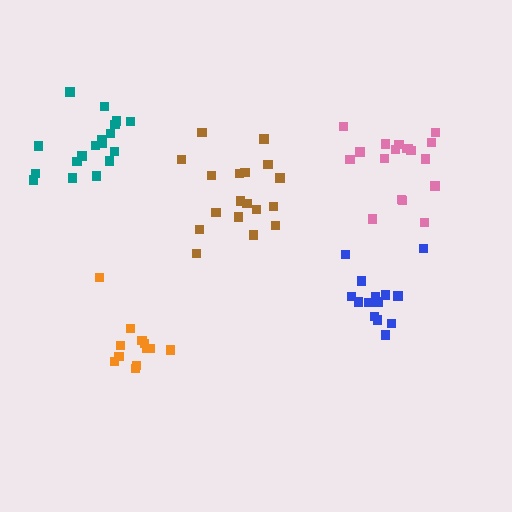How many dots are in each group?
Group 1: 18 dots, Group 2: 14 dots, Group 3: 18 dots, Group 4: 12 dots, Group 5: 18 dots (80 total).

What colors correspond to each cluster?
The clusters are colored: pink, blue, teal, orange, brown.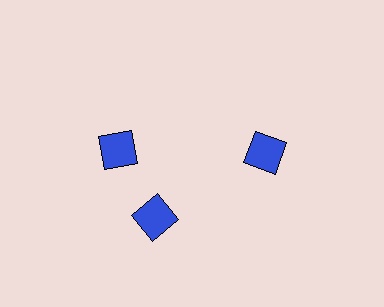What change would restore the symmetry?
The symmetry would be restored by rotating it back into even spacing with its neighbors so that all 3 diamonds sit at equal angles and equal distance from the center.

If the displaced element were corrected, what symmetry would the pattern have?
It would have 3-fold rotational symmetry — the pattern would map onto itself every 120 degrees.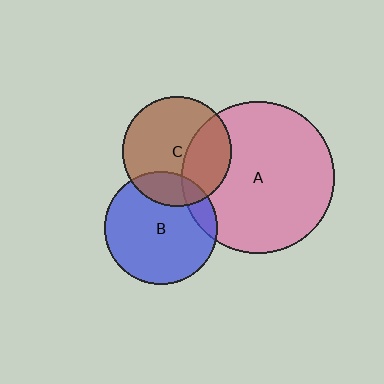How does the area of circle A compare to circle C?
Approximately 1.9 times.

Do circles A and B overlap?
Yes.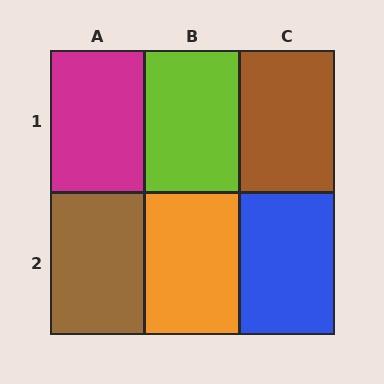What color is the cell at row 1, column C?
Brown.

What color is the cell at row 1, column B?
Lime.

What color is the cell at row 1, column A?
Magenta.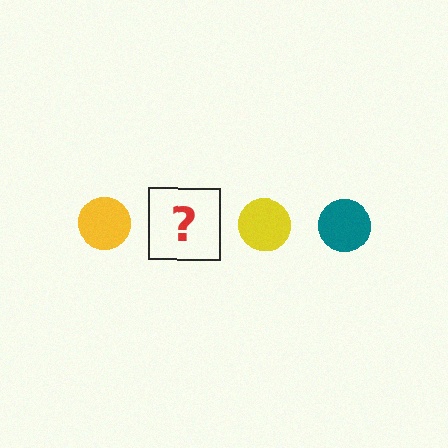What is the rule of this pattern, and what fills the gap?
The rule is that the pattern cycles through yellow, teal circles. The gap should be filled with a teal circle.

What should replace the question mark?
The question mark should be replaced with a teal circle.